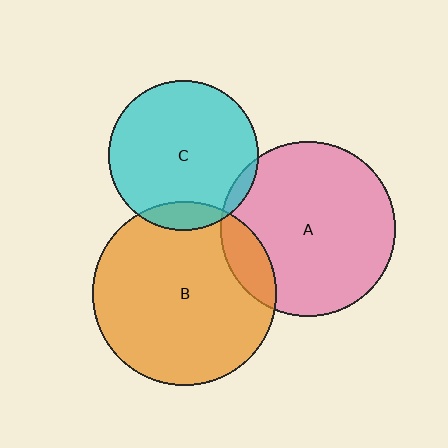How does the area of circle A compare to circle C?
Approximately 1.3 times.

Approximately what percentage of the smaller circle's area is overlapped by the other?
Approximately 5%.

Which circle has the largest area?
Circle B (orange).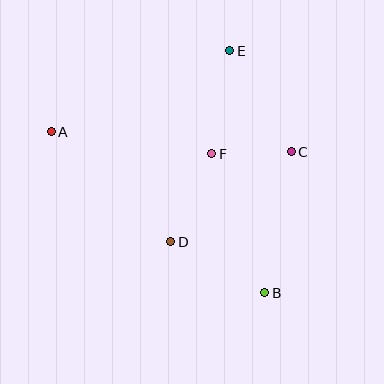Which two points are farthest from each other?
Points A and B are farthest from each other.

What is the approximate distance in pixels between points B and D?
The distance between B and D is approximately 107 pixels.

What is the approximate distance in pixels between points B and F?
The distance between B and F is approximately 149 pixels.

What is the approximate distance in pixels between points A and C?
The distance between A and C is approximately 241 pixels.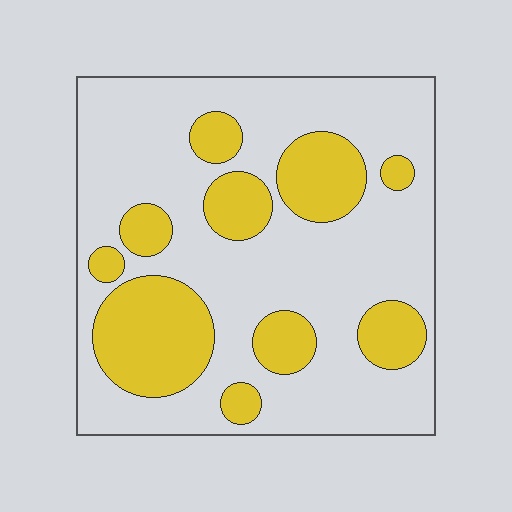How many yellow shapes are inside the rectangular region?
10.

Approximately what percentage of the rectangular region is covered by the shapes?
Approximately 30%.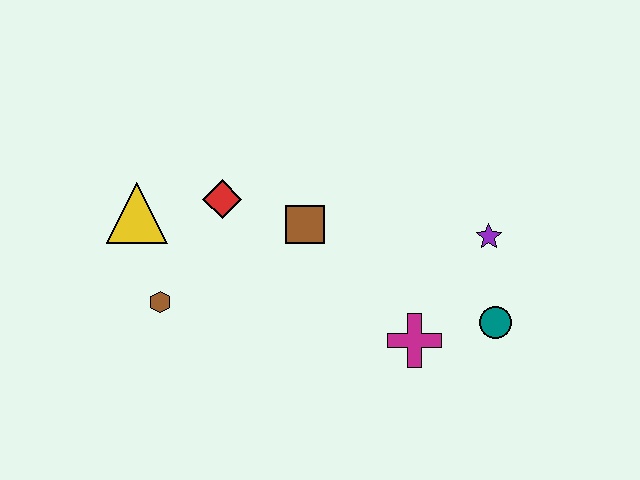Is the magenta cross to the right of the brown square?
Yes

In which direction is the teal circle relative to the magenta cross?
The teal circle is to the right of the magenta cross.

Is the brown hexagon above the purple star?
No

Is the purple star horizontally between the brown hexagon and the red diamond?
No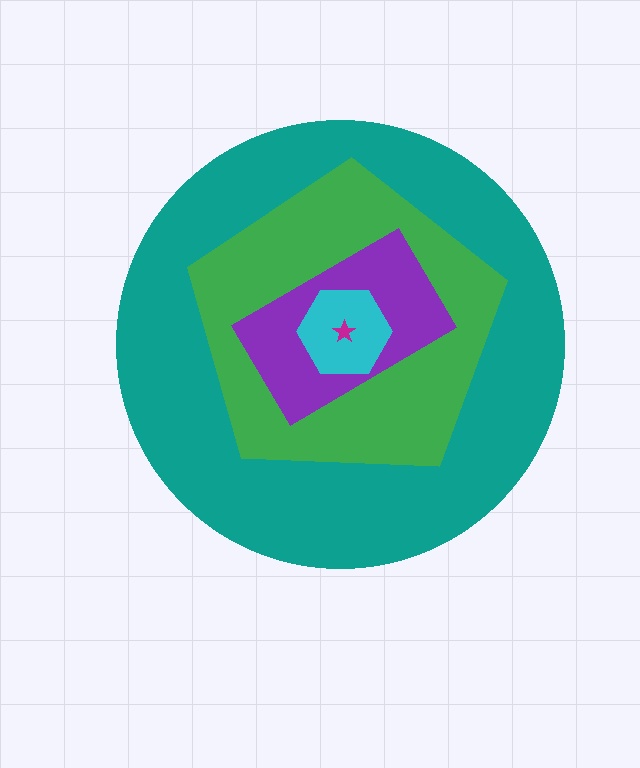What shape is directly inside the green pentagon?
The purple rectangle.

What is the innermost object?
The magenta star.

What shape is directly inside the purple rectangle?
The cyan hexagon.